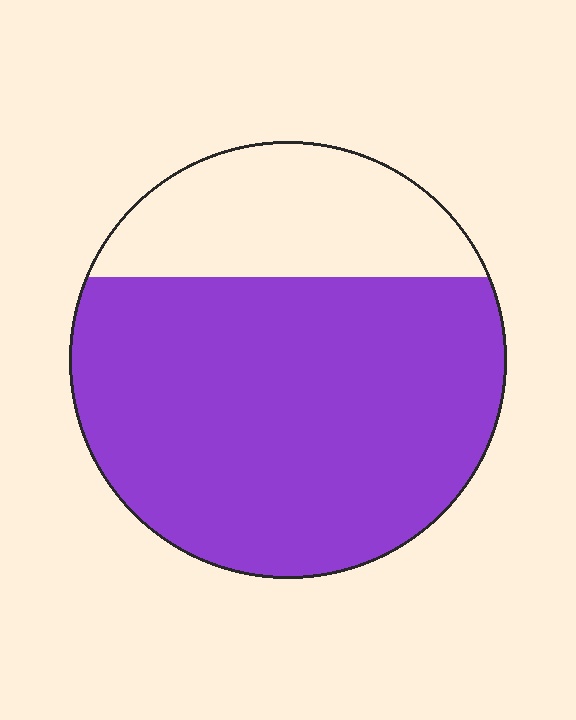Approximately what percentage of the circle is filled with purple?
Approximately 75%.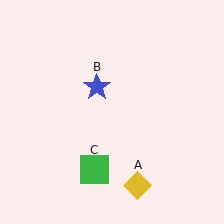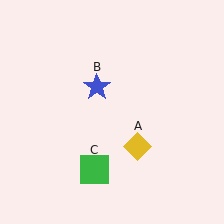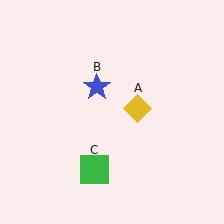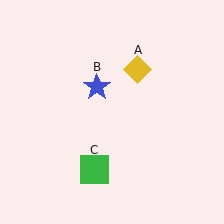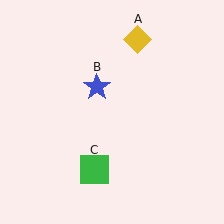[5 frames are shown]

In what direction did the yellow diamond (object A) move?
The yellow diamond (object A) moved up.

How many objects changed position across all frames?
1 object changed position: yellow diamond (object A).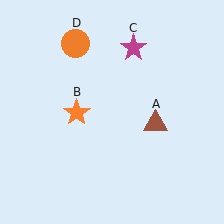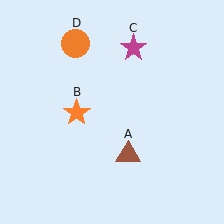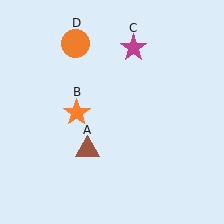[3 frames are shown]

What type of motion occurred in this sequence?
The brown triangle (object A) rotated clockwise around the center of the scene.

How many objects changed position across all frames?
1 object changed position: brown triangle (object A).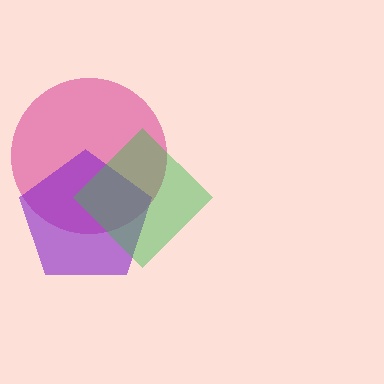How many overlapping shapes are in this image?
There are 3 overlapping shapes in the image.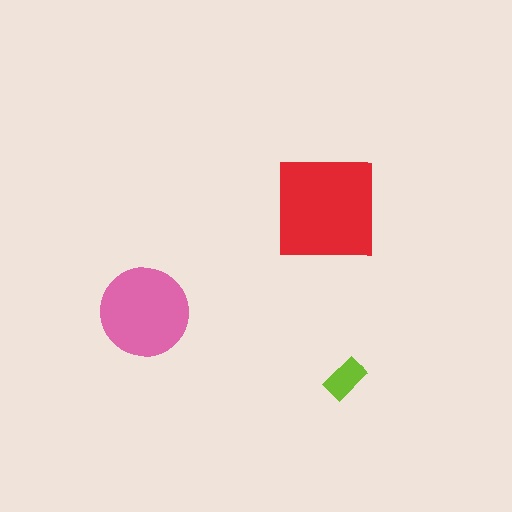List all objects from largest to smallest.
The red square, the pink circle, the lime rectangle.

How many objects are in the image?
There are 3 objects in the image.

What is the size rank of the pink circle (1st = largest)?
2nd.